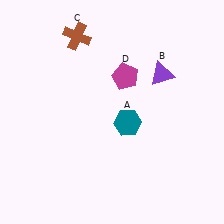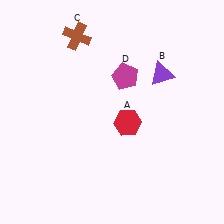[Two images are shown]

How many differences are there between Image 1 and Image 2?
There is 1 difference between the two images.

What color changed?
The hexagon (A) changed from teal in Image 1 to red in Image 2.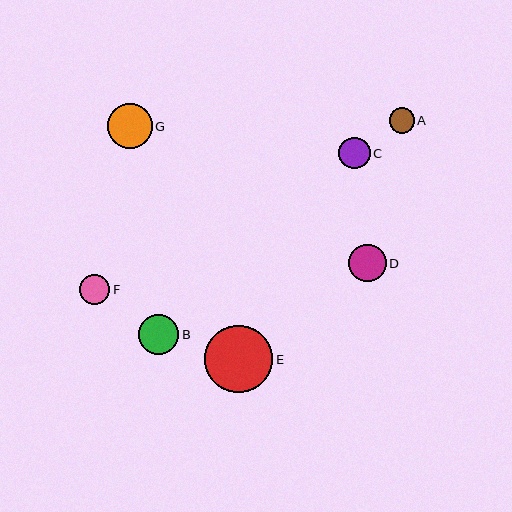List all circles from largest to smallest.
From largest to smallest: E, G, B, D, C, F, A.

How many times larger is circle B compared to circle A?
Circle B is approximately 1.6 times the size of circle A.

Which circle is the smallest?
Circle A is the smallest with a size of approximately 25 pixels.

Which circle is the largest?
Circle E is the largest with a size of approximately 68 pixels.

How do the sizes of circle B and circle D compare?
Circle B and circle D are approximately the same size.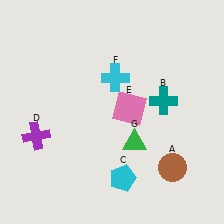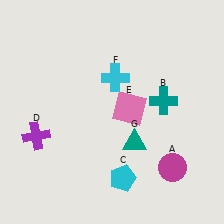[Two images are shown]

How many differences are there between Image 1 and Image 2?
There are 2 differences between the two images.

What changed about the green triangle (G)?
In Image 1, G is green. In Image 2, it changed to teal.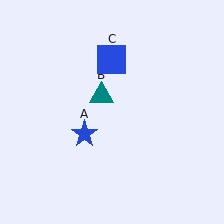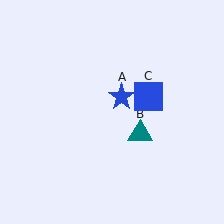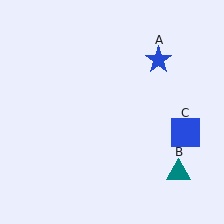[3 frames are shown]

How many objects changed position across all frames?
3 objects changed position: blue star (object A), teal triangle (object B), blue square (object C).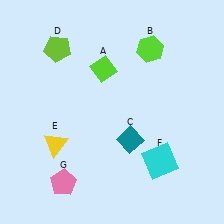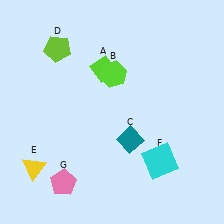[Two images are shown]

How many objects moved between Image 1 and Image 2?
2 objects moved between the two images.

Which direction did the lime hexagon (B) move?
The lime hexagon (B) moved left.